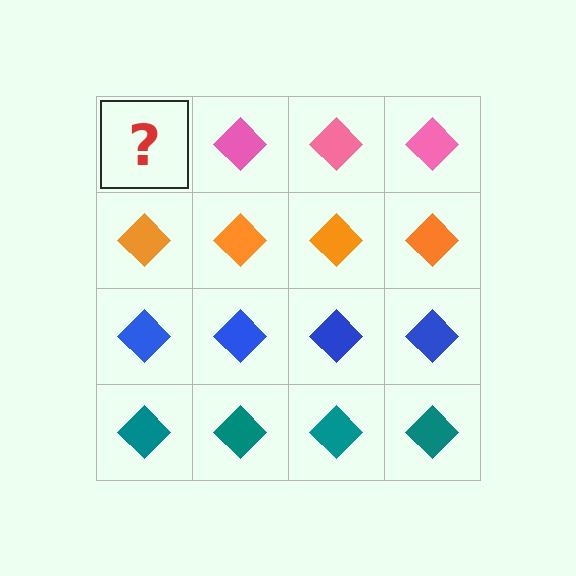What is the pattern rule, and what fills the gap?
The rule is that each row has a consistent color. The gap should be filled with a pink diamond.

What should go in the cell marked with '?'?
The missing cell should contain a pink diamond.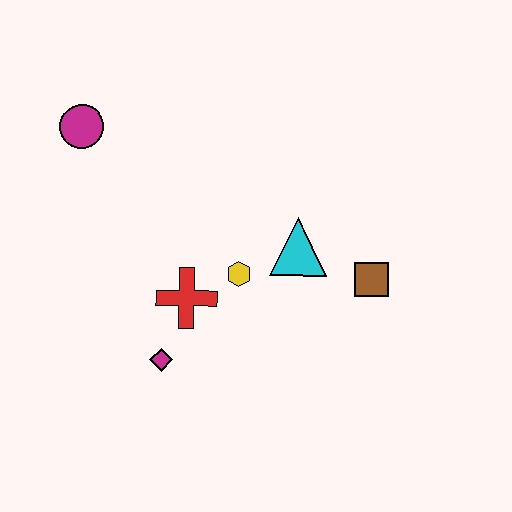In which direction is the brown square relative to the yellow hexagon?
The brown square is to the right of the yellow hexagon.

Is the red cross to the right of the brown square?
No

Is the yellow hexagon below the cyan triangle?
Yes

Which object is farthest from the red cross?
The magenta circle is farthest from the red cross.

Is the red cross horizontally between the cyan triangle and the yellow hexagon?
No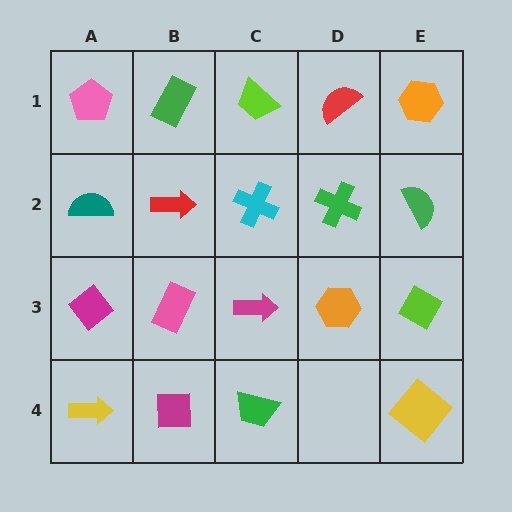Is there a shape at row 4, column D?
No, that cell is empty.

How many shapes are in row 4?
4 shapes.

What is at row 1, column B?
A green rectangle.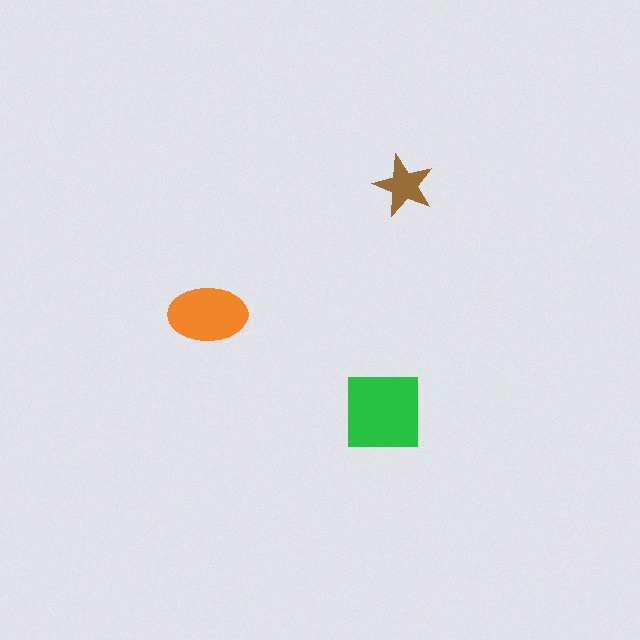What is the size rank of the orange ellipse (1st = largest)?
2nd.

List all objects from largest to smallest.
The green square, the orange ellipse, the brown star.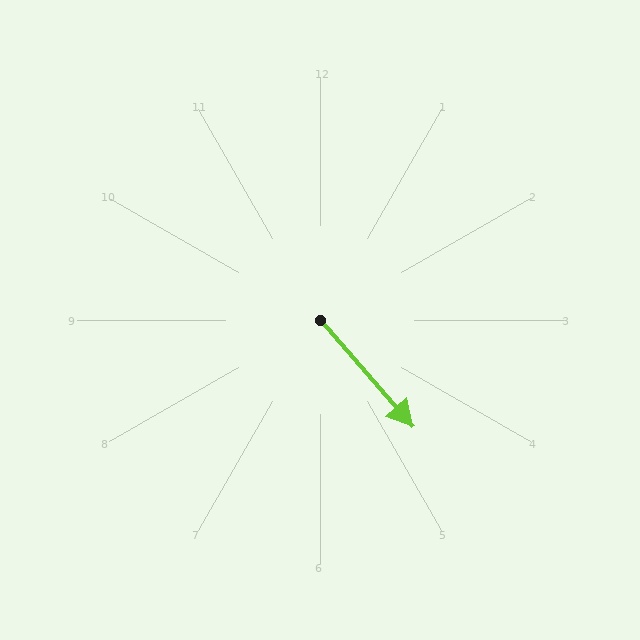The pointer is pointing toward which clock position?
Roughly 5 o'clock.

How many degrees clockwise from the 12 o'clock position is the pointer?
Approximately 139 degrees.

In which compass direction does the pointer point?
Southeast.